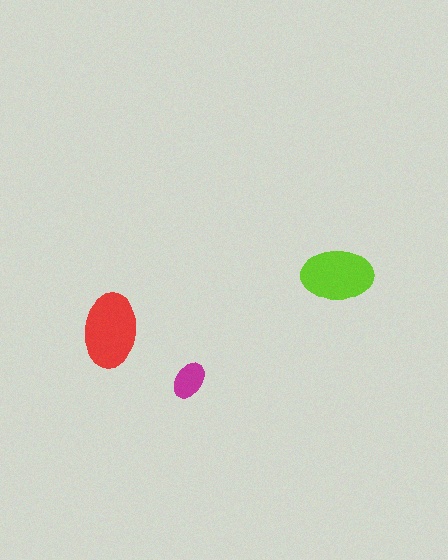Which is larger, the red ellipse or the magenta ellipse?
The red one.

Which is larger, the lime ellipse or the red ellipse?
The red one.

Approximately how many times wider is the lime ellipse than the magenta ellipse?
About 2 times wider.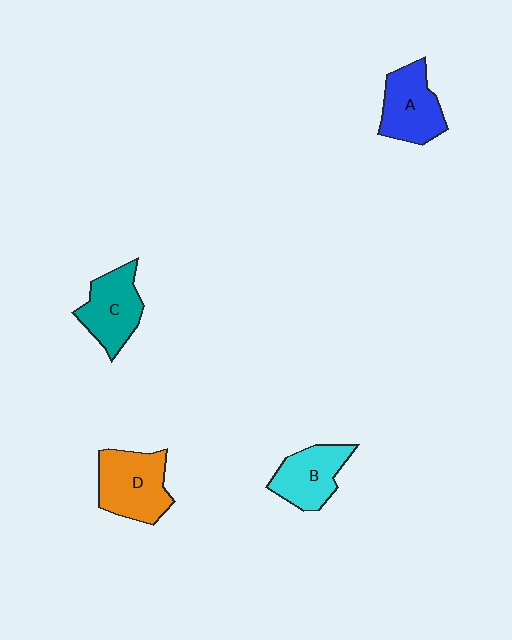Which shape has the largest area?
Shape D (orange).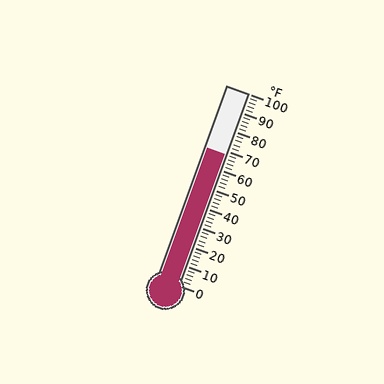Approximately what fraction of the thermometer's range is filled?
The thermometer is filled to approximately 70% of its range.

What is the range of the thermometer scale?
The thermometer scale ranges from 0°F to 100°F.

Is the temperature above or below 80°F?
The temperature is below 80°F.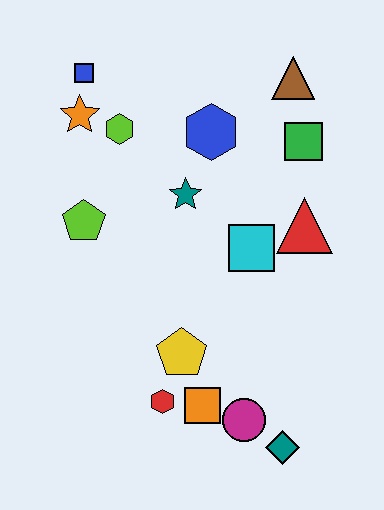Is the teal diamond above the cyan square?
No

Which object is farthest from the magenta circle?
The blue square is farthest from the magenta circle.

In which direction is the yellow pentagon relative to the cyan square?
The yellow pentagon is below the cyan square.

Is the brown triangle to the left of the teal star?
No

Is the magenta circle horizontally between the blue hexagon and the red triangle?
Yes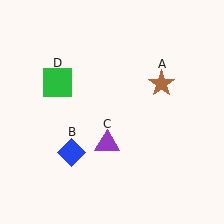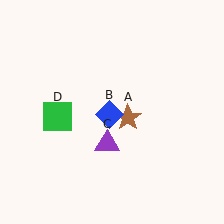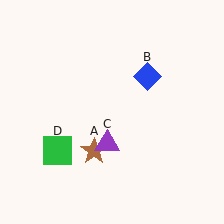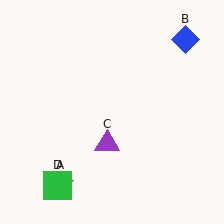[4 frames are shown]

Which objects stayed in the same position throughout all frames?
Purple triangle (object C) remained stationary.